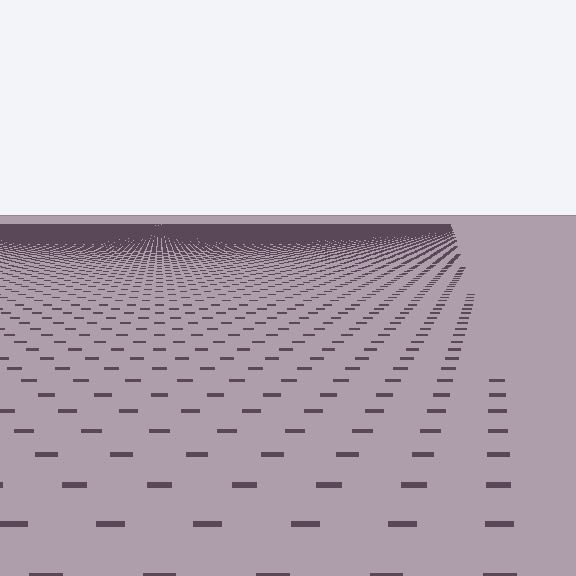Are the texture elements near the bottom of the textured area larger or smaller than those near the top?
Larger. Near the bottom, elements are closer to the viewer and appear at a bigger on-screen size.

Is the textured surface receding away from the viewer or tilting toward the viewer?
The surface is receding away from the viewer. Texture elements get smaller and denser toward the top.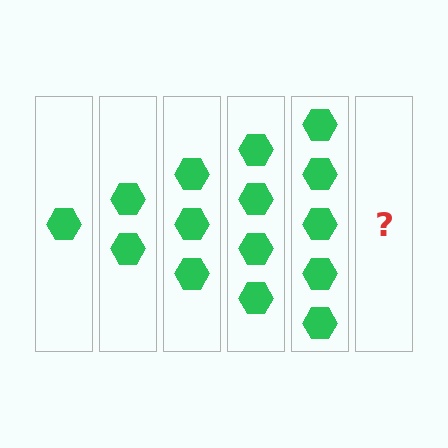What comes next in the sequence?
The next element should be 6 hexagons.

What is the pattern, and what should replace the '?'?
The pattern is that each step adds one more hexagon. The '?' should be 6 hexagons.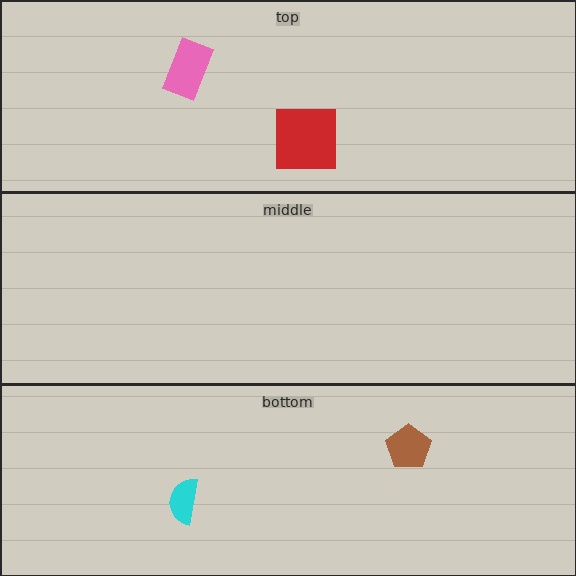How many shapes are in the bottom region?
2.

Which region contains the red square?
The top region.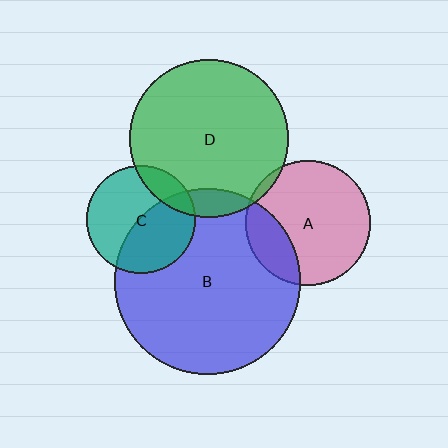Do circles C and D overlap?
Yes.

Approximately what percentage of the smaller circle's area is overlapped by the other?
Approximately 15%.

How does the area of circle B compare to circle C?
Approximately 2.9 times.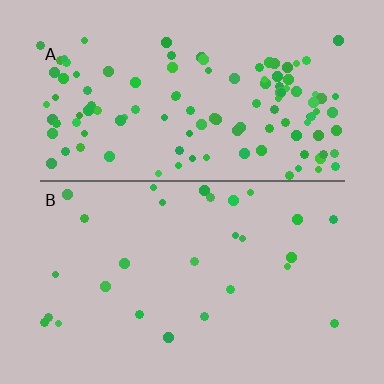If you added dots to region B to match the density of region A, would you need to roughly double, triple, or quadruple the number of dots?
Approximately quadruple.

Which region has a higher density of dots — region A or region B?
A (the top).